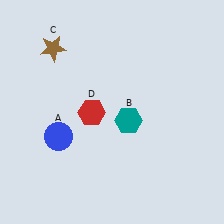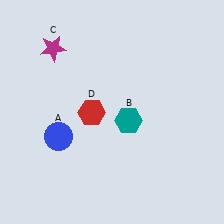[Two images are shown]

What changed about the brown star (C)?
In Image 1, C is brown. In Image 2, it changed to magenta.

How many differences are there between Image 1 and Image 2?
There is 1 difference between the two images.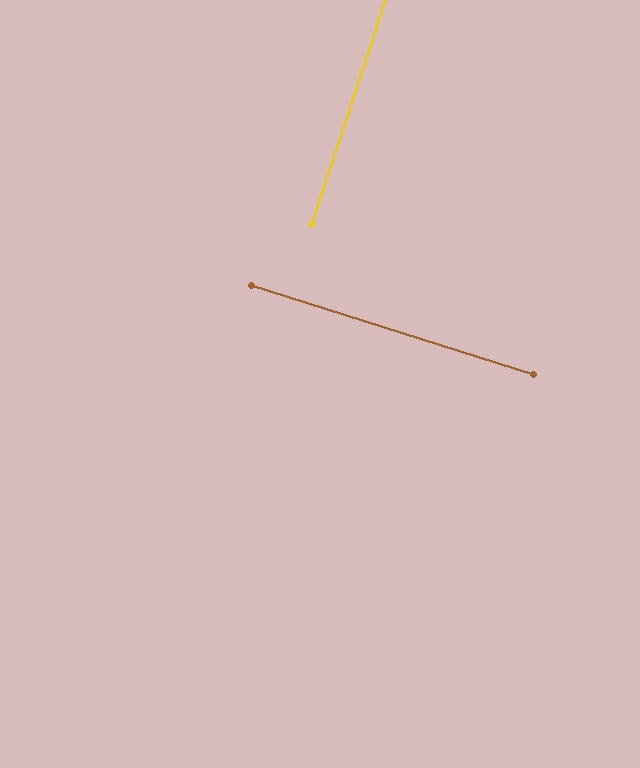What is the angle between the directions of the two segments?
Approximately 89 degrees.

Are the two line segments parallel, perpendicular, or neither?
Perpendicular — they meet at approximately 89°.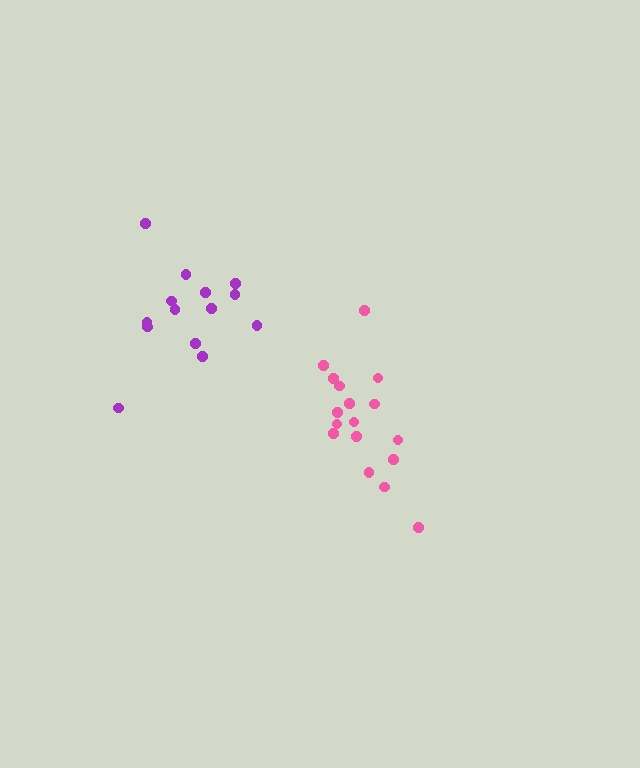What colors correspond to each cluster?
The clusters are colored: purple, pink.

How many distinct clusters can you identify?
There are 2 distinct clusters.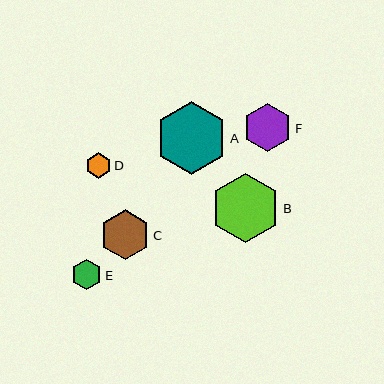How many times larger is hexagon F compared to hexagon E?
Hexagon F is approximately 1.6 times the size of hexagon E.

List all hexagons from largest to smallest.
From largest to smallest: A, B, C, F, E, D.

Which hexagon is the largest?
Hexagon A is the largest with a size of approximately 72 pixels.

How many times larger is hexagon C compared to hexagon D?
Hexagon C is approximately 2.0 times the size of hexagon D.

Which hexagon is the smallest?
Hexagon D is the smallest with a size of approximately 26 pixels.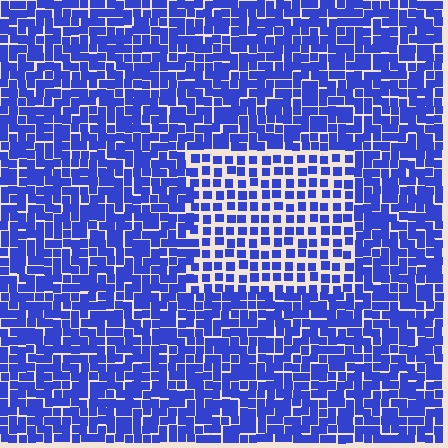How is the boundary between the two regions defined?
The boundary is defined by a change in element density (approximately 1.8x ratio). All elements are the same color, size, and shape.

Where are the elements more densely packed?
The elements are more densely packed outside the rectangle boundary.